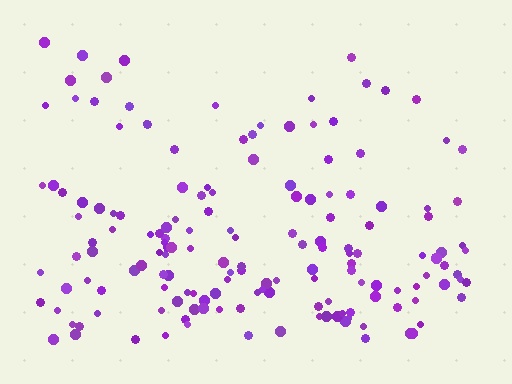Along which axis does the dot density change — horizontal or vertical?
Vertical.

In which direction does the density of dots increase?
From top to bottom, with the bottom side densest.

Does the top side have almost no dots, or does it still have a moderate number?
Still a moderate number, just noticeably fewer than the bottom.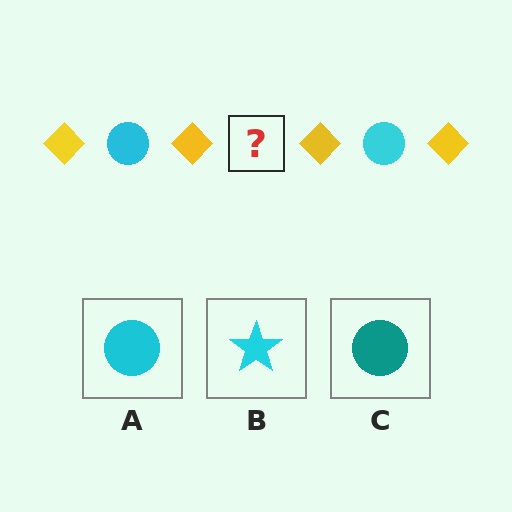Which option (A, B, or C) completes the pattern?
A.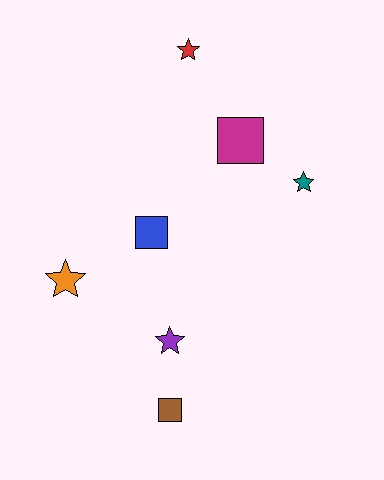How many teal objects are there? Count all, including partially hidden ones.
There is 1 teal object.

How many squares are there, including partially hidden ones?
There are 3 squares.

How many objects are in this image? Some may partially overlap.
There are 7 objects.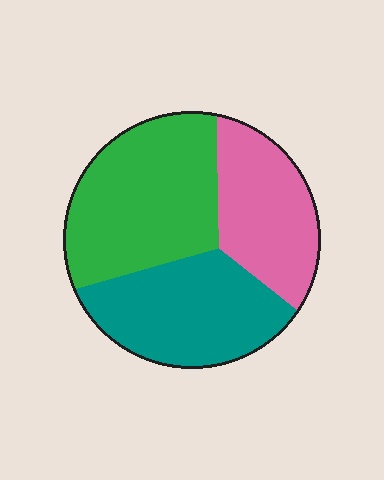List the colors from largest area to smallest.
From largest to smallest: green, teal, pink.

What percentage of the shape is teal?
Teal covers roughly 35% of the shape.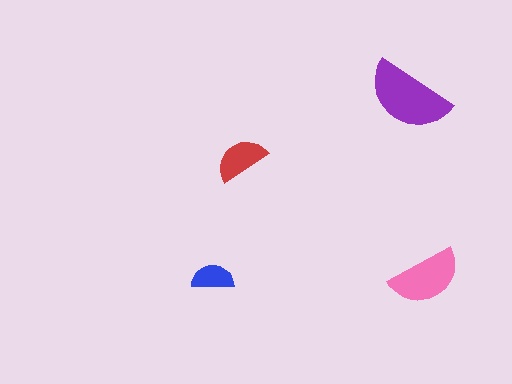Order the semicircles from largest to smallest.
the purple one, the pink one, the red one, the blue one.